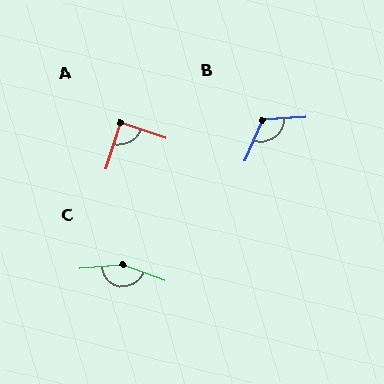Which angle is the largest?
C, at approximately 155 degrees.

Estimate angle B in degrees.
Approximately 117 degrees.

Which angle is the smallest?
A, at approximately 89 degrees.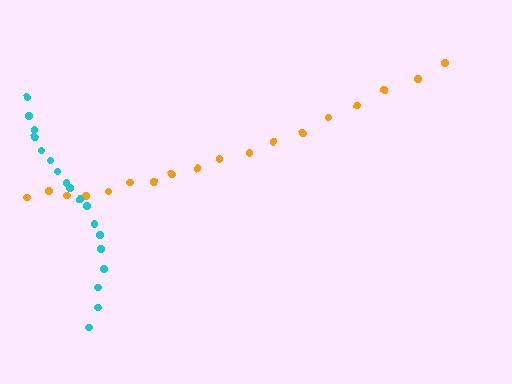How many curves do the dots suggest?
There are 2 distinct paths.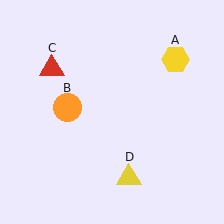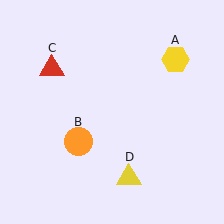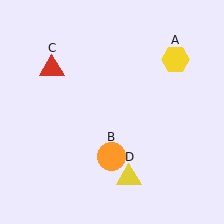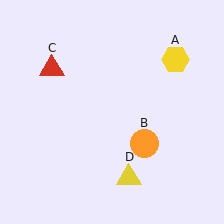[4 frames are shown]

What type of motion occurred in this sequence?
The orange circle (object B) rotated counterclockwise around the center of the scene.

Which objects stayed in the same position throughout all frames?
Yellow hexagon (object A) and red triangle (object C) and yellow triangle (object D) remained stationary.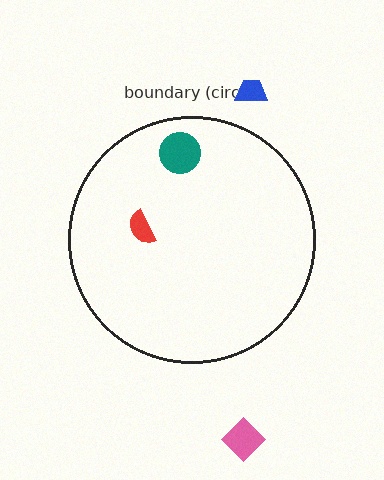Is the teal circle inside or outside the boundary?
Inside.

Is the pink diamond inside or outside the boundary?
Outside.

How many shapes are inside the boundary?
2 inside, 2 outside.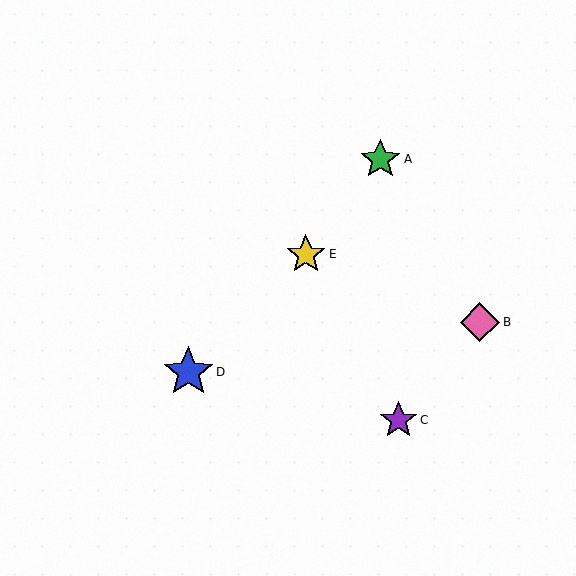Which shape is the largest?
The blue star (labeled D) is the largest.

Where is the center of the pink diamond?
The center of the pink diamond is at (480, 322).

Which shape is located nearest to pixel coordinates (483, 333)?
The pink diamond (labeled B) at (480, 322) is nearest to that location.